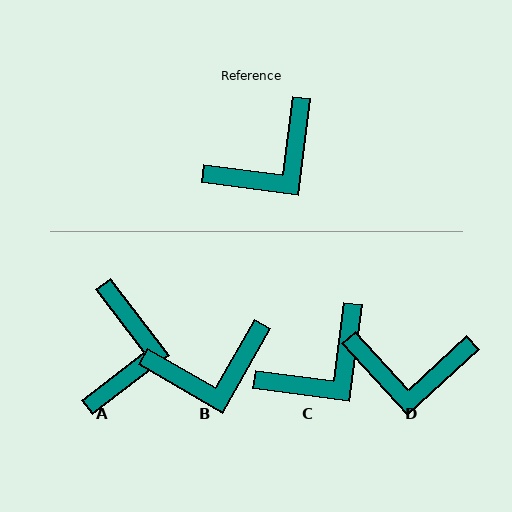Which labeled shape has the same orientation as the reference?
C.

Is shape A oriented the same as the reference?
No, it is off by about 45 degrees.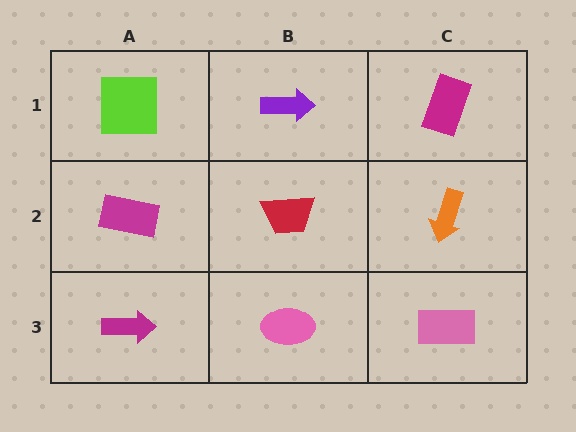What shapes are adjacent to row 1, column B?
A red trapezoid (row 2, column B), a lime square (row 1, column A), a magenta rectangle (row 1, column C).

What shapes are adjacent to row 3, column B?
A red trapezoid (row 2, column B), a magenta arrow (row 3, column A), a pink rectangle (row 3, column C).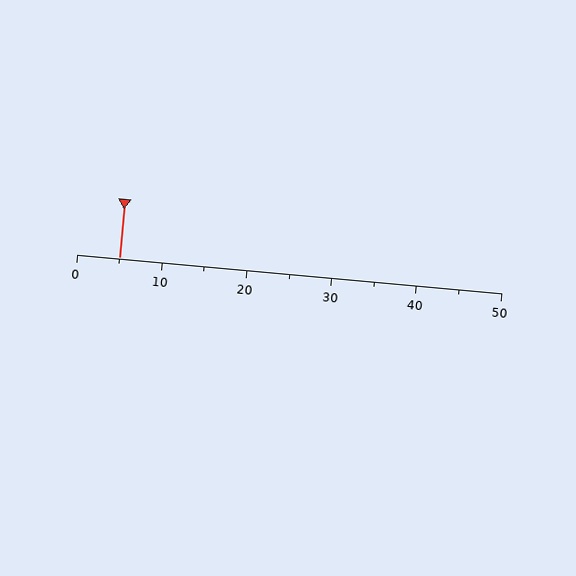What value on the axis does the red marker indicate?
The marker indicates approximately 5.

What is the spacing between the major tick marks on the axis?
The major ticks are spaced 10 apart.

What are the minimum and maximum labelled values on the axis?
The axis runs from 0 to 50.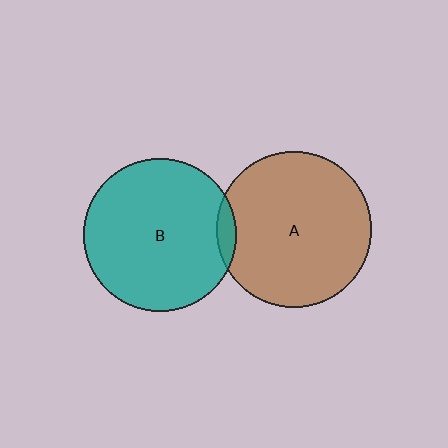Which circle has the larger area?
Circle A (brown).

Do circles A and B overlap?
Yes.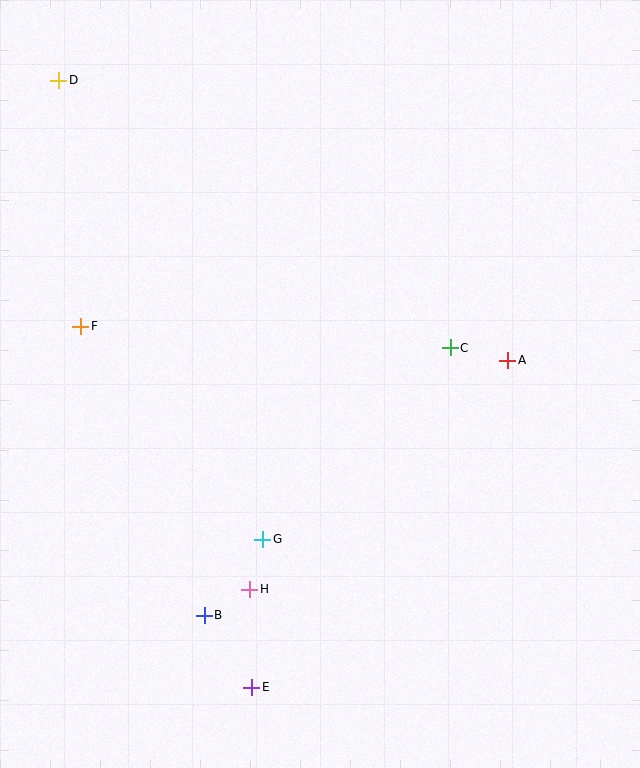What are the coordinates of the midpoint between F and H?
The midpoint between F and H is at (165, 458).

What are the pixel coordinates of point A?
Point A is at (508, 360).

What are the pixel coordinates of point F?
Point F is at (81, 326).